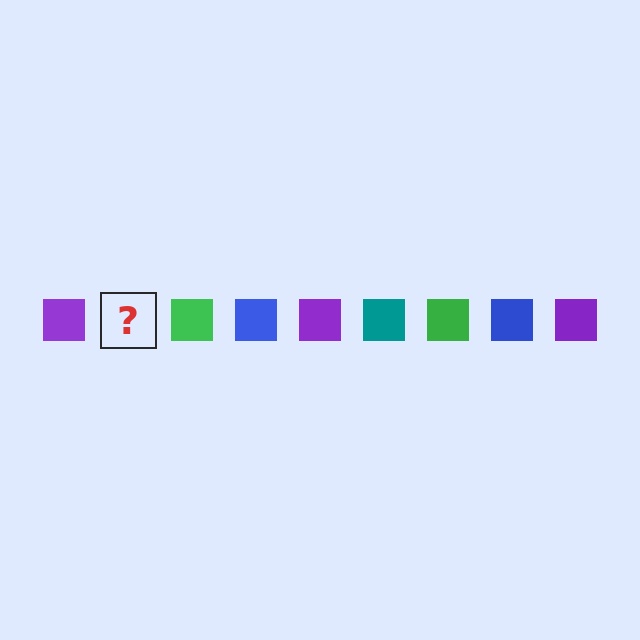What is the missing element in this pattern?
The missing element is a teal square.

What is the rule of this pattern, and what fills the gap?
The rule is that the pattern cycles through purple, teal, green, blue squares. The gap should be filled with a teal square.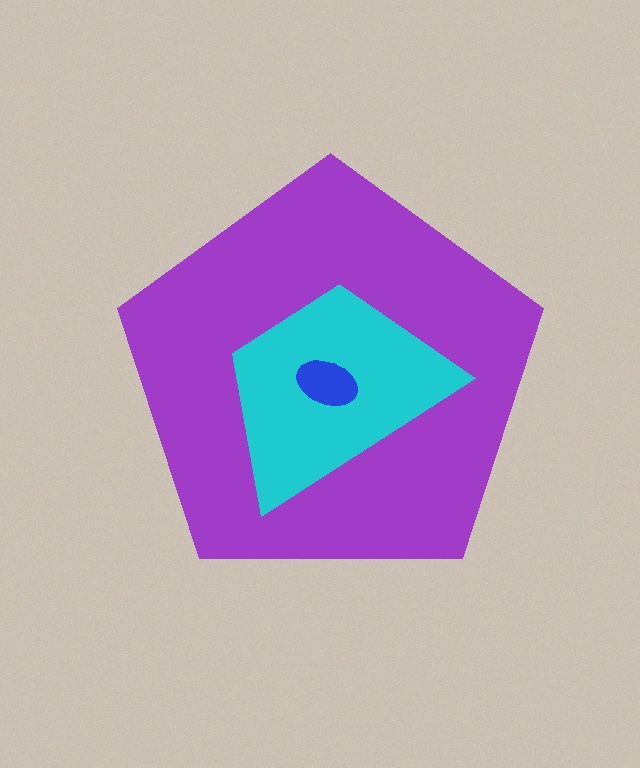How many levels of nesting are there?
3.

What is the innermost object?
The blue ellipse.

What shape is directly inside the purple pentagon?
The cyan trapezoid.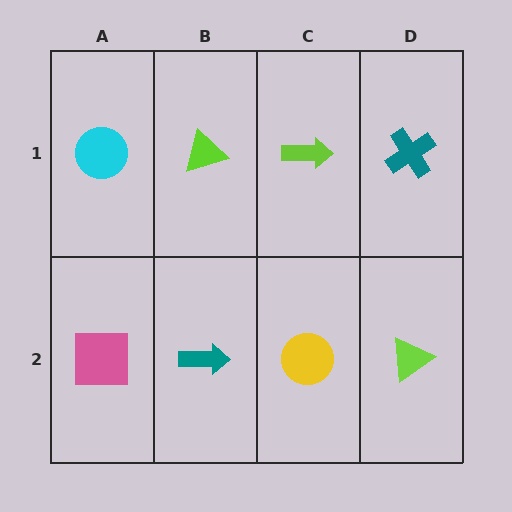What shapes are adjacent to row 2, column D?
A teal cross (row 1, column D), a yellow circle (row 2, column C).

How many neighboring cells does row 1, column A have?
2.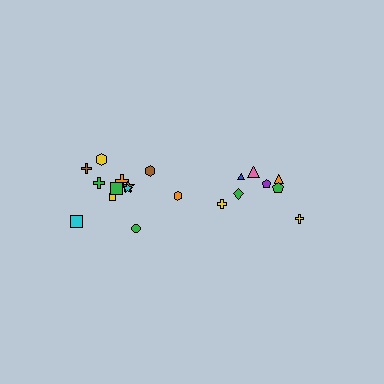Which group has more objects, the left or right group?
The left group.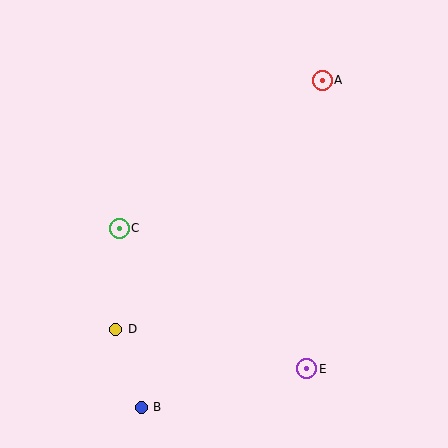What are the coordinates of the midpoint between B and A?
The midpoint between B and A is at (232, 244).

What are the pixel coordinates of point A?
Point A is at (322, 80).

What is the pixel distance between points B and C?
The distance between B and C is 180 pixels.